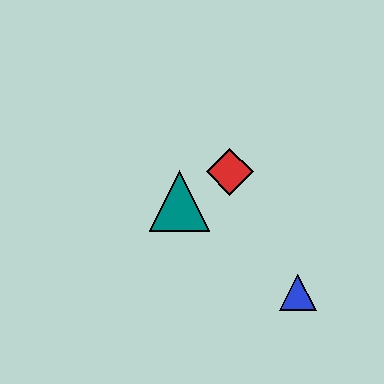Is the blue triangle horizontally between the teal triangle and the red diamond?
No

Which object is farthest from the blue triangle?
The teal triangle is farthest from the blue triangle.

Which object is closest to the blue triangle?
The red diamond is closest to the blue triangle.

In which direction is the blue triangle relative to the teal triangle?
The blue triangle is to the right of the teal triangle.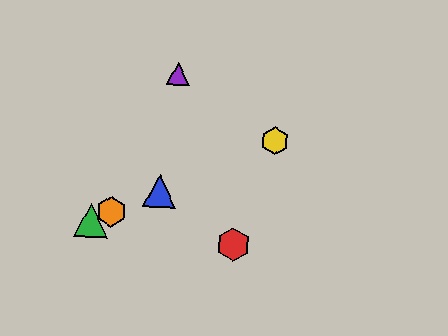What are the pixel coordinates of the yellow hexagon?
The yellow hexagon is at (275, 141).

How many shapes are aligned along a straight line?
4 shapes (the blue triangle, the green triangle, the yellow hexagon, the orange hexagon) are aligned along a straight line.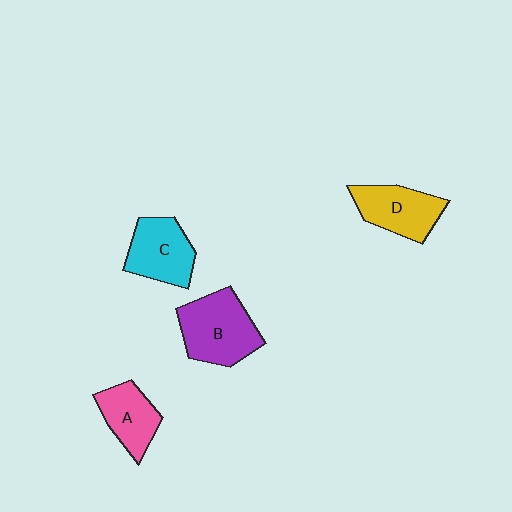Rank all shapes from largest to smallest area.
From largest to smallest: B (purple), C (cyan), D (yellow), A (pink).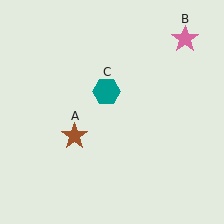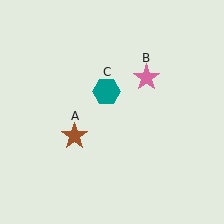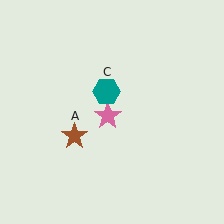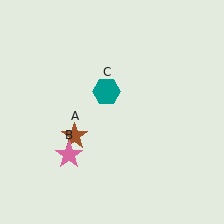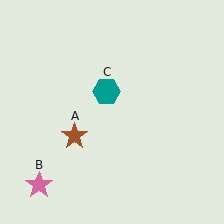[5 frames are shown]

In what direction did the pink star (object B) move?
The pink star (object B) moved down and to the left.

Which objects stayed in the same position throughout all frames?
Brown star (object A) and teal hexagon (object C) remained stationary.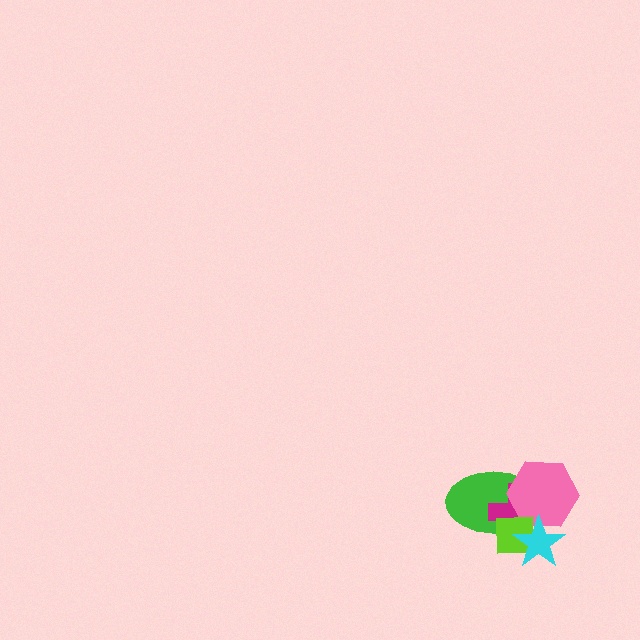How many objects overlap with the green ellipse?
4 objects overlap with the green ellipse.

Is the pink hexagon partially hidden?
Yes, it is partially covered by another shape.